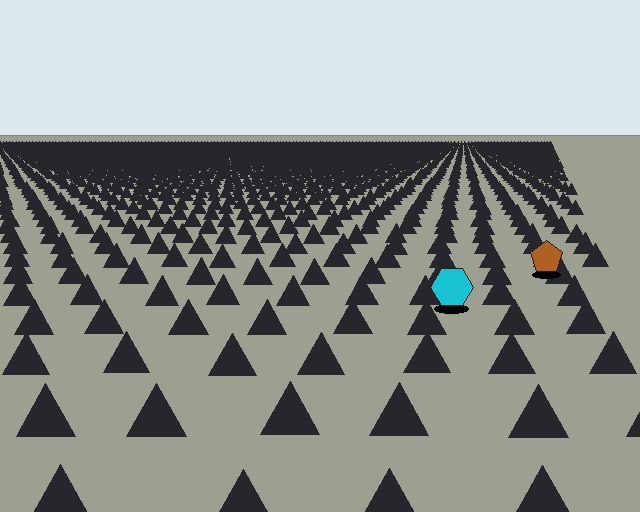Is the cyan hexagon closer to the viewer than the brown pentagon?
Yes. The cyan hexagon is closer — you can tell from the texture gradient: the ground texture is coarser near it.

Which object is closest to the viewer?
The cyan hexagon is closest. The texture marks near it are larger and more spread out.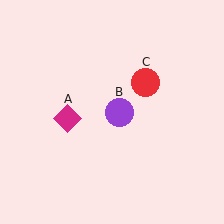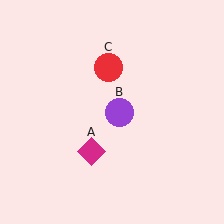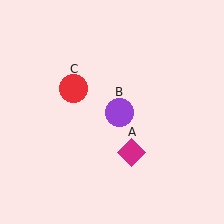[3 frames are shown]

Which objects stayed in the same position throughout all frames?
Purple circle (object B) remained stationary.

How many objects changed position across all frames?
2 objects changed position: magenta diamond (object A), red circle (object C).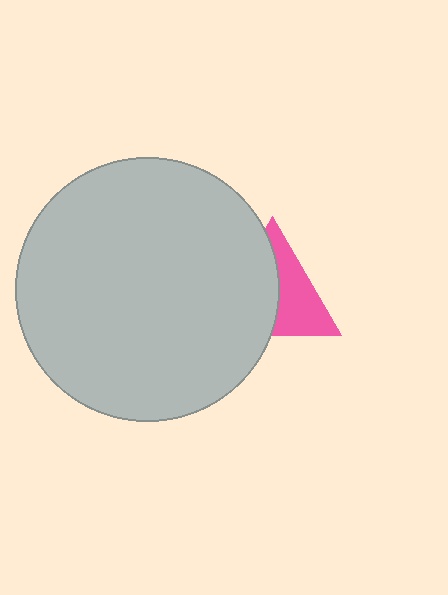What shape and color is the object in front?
The object in front is a light gray circle.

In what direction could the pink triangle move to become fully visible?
The pink triangle could move right. That would shift it out from behind the light gray circle entirely.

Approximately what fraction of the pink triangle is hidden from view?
Roughly 54% of the pink triangle is hidden behind the light gray circle.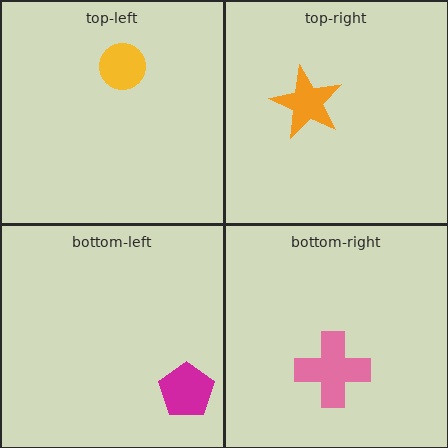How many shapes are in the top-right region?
1.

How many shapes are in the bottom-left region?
1.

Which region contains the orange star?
The top-right region.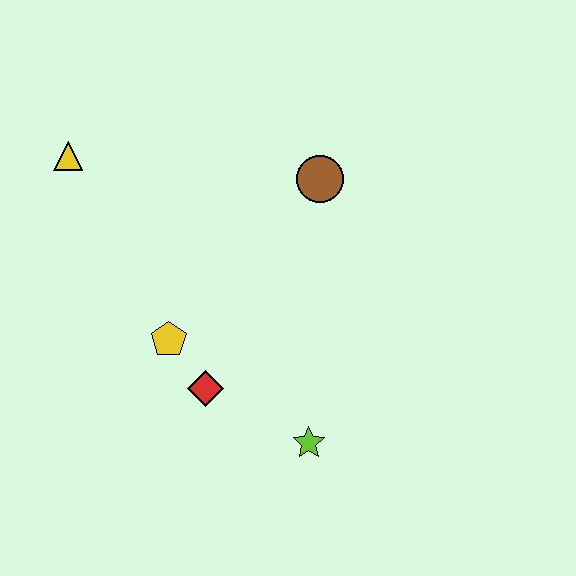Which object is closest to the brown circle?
The yellow pentagon is closest to the brown circle.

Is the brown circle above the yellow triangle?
No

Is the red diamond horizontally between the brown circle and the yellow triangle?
Yes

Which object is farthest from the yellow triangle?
The lime star is farthest from the yellow triangle.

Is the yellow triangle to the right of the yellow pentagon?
No